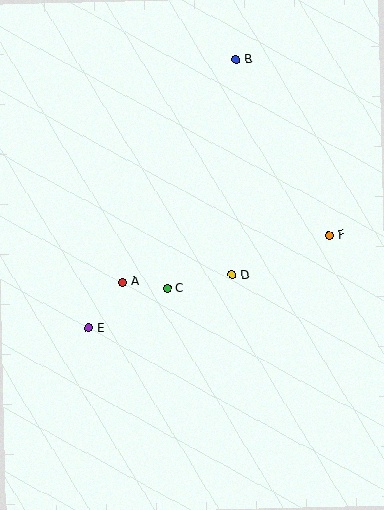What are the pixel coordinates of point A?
Point A is at (123, 282).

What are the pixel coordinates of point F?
Point F is at (329, 235).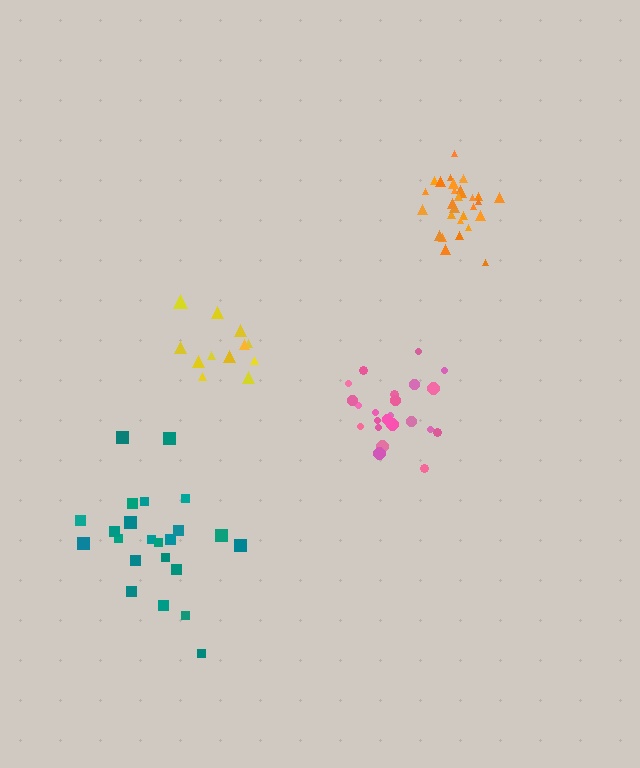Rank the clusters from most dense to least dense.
orange, pink, yellow, teal.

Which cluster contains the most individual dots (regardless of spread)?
Orange (29).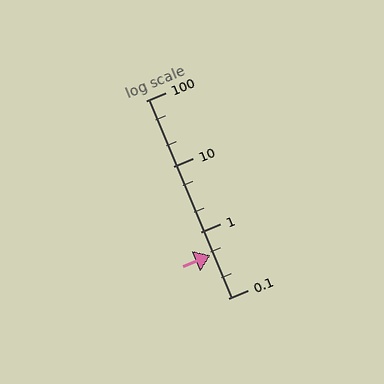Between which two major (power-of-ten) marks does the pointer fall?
The pointer is between 0.1 and 1.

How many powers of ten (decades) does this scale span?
The scale spans 3 decades, from 0.1 to 100.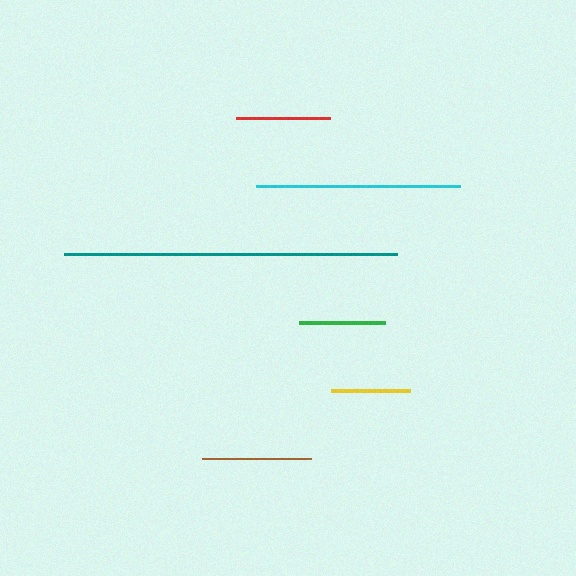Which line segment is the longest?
The teal line is the longest at approximately 334 pixels.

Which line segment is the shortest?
The yellow line is the shortest at approximately 79 pixels.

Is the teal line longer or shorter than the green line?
The teal line is longer than the green line.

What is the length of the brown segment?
The brown segment is approximately 109 pixels long.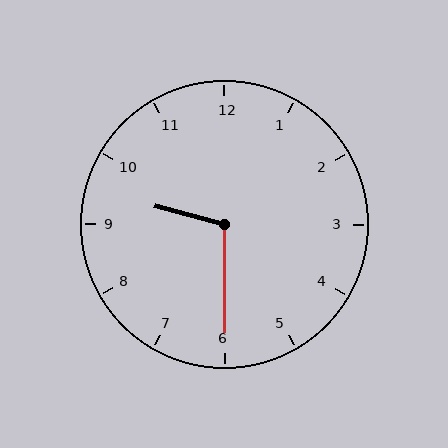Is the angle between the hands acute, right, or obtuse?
It is obtuse.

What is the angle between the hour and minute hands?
Approximately 105 degrees.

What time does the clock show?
9:30.